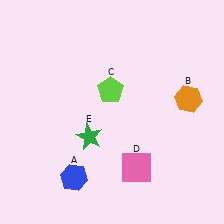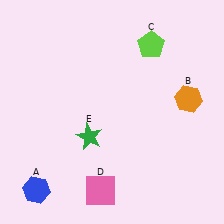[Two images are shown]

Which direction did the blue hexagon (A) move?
The blue hexagon (A) moved left.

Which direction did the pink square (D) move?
The pink square (D) moved left.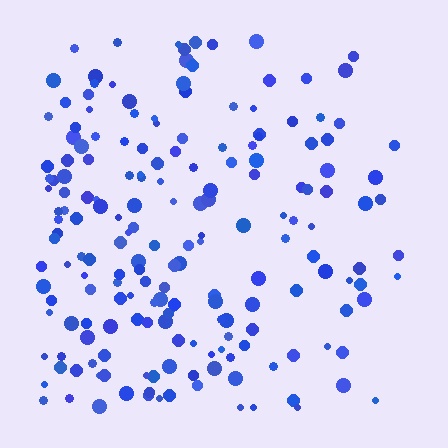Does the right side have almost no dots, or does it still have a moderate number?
Still a moderate number, just noticeably fewer than the left.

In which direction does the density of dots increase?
From right to left, with the left side densest.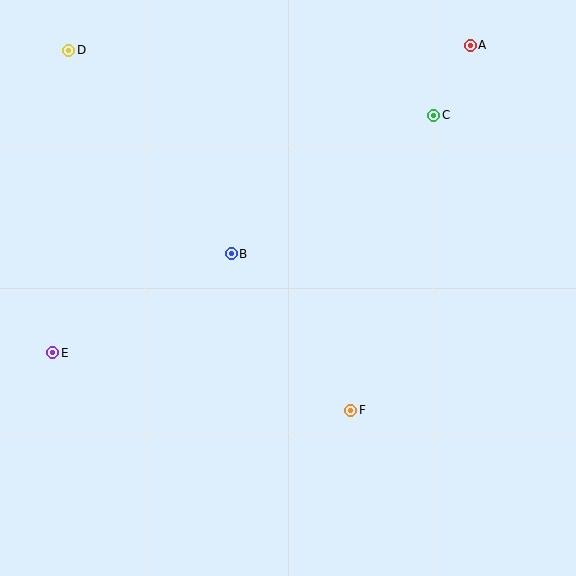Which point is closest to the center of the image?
Point B at (231, 254) is closest to the center.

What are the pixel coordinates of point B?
Point B is at (231, 254).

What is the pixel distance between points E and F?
The distance between E and F is 303 pixels.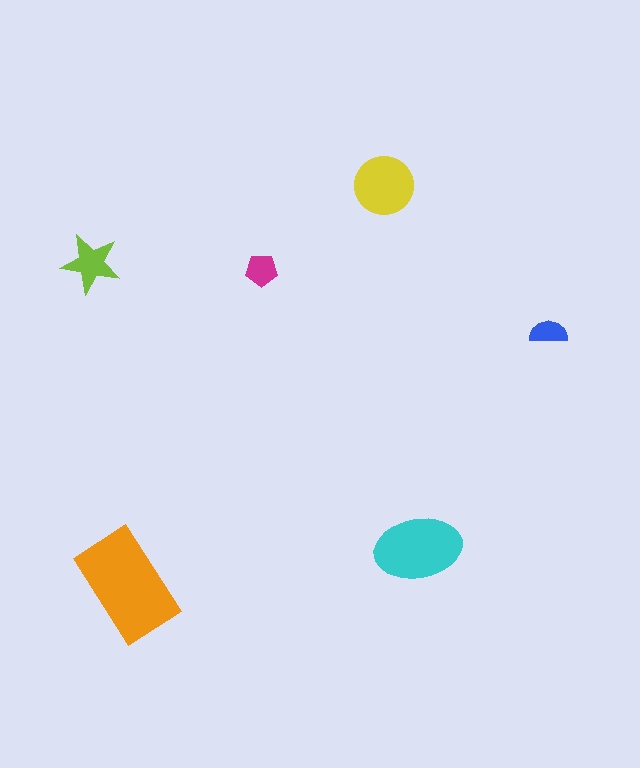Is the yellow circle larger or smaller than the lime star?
Larger.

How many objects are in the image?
There are 6 objects in the image.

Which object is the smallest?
The blue semicircle.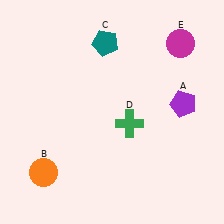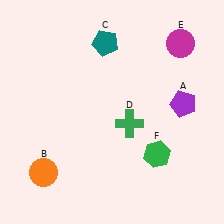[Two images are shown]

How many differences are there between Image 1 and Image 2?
There is 1 difference between the two images.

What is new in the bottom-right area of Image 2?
A green hexagon (F) was added in the bottom-right area of Image 2.